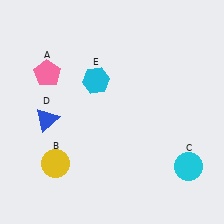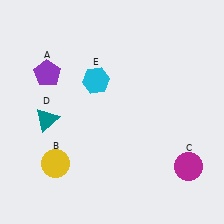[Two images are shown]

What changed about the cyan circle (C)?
In Image 1, C is cyan. In Image 2, it changed to magenta.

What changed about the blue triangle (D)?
In Image 1, D is blue. In Image 2, it changed to teal.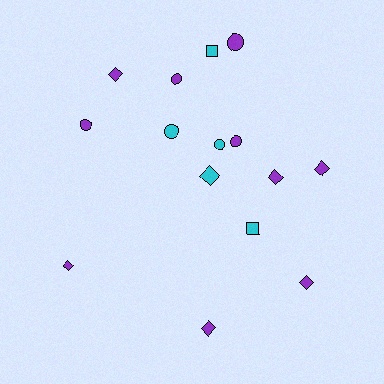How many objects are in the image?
There are 15 objects.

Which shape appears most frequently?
Diamond, with 7 objects.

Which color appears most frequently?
Purple, with 10 objects.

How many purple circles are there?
There are 4 purple circles.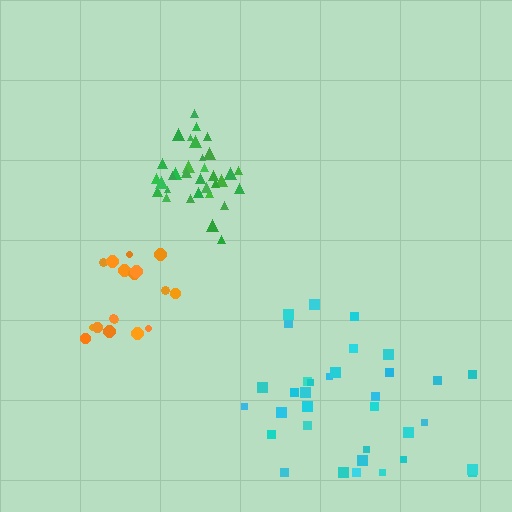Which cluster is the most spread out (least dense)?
Cyan.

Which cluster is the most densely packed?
Green.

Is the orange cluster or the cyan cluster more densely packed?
Orange.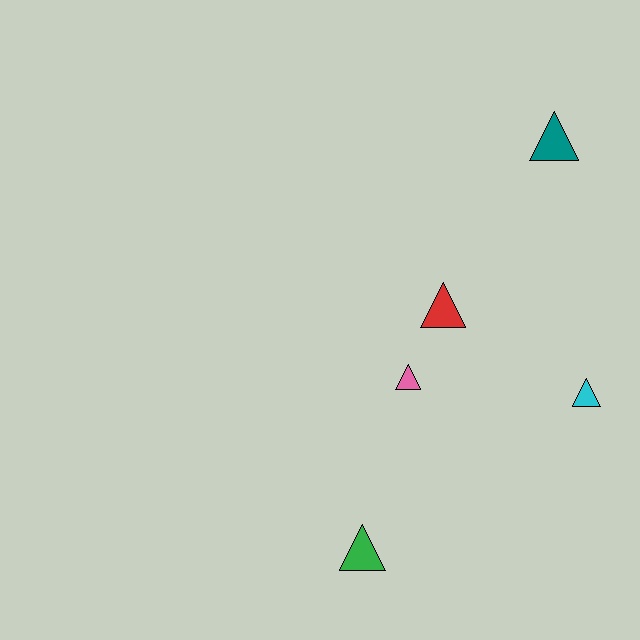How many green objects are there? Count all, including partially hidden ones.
There is 1 green object.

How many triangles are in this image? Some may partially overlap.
There are 5 triangles.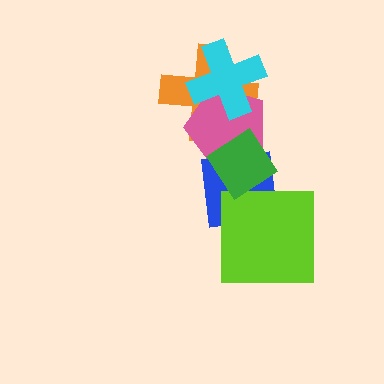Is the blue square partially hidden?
Yes, it is partially covered by another shape.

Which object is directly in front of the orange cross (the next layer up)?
The pink pentagon is directly in front of the orange cross.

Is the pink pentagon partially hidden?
Yes, it is partially covered by another shape.